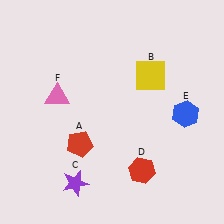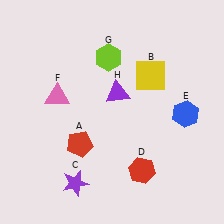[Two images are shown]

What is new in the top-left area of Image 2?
A lime hexagon (G) was added in the top-left area of Image 2.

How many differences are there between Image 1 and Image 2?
There are 2 differences between the two images.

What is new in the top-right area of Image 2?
A purple triangle (H) was added in the top-right area of Image 2.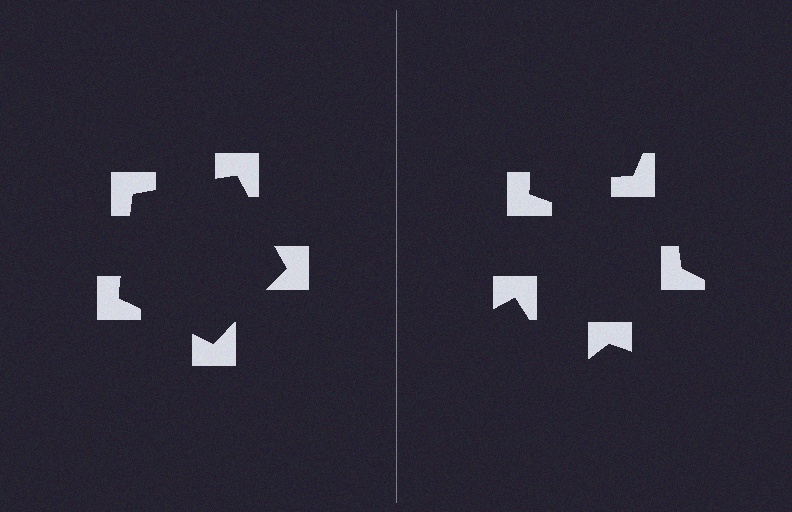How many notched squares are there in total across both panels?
10 — 5 on each side.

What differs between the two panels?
The notched squares are positioned identically on both sides; only the wedge orientations differ. On the left they align to a pentagon; on the right they are misaligned.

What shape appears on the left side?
An illusory pentagon.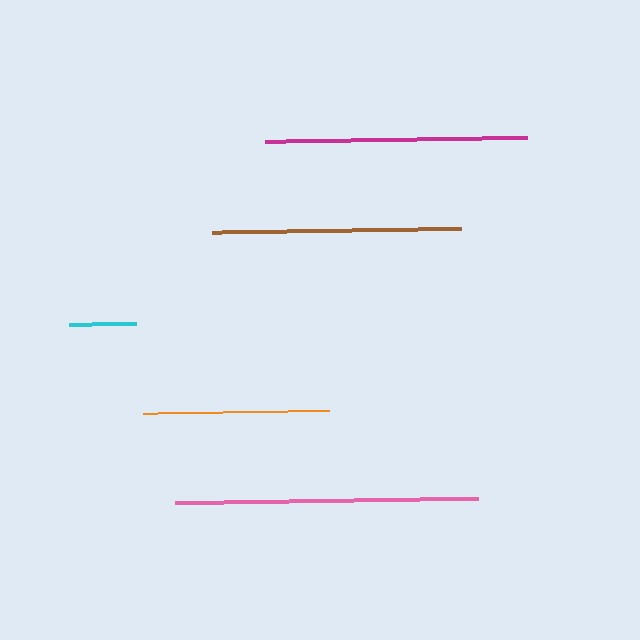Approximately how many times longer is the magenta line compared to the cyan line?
The magenta line is approximately 3.9 times the length of the cyan line.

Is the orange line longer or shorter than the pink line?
The pink line is longer than the orange line.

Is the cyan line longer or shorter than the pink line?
The pink line is longer than the cyan line.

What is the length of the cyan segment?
The cyan segment is approximately 67 pixels long.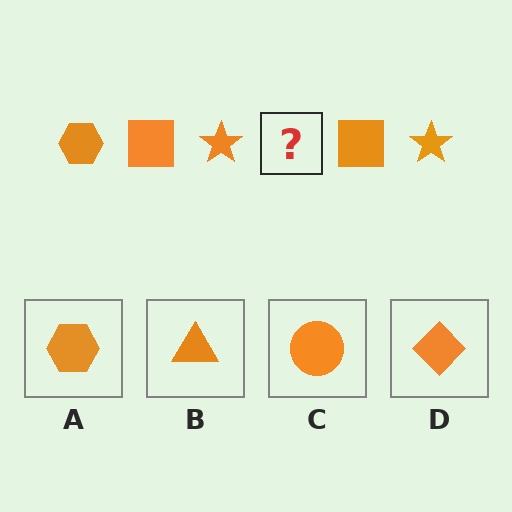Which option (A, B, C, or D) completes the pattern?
A.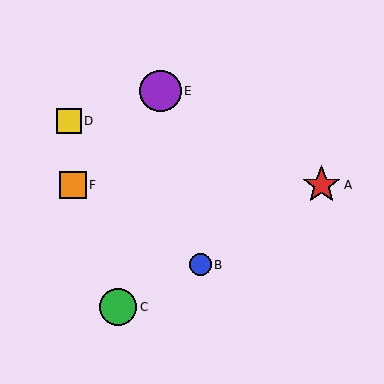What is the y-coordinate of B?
Object B is at y≈265.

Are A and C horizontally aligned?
No, A is at y≈185 and C is at y≈307.